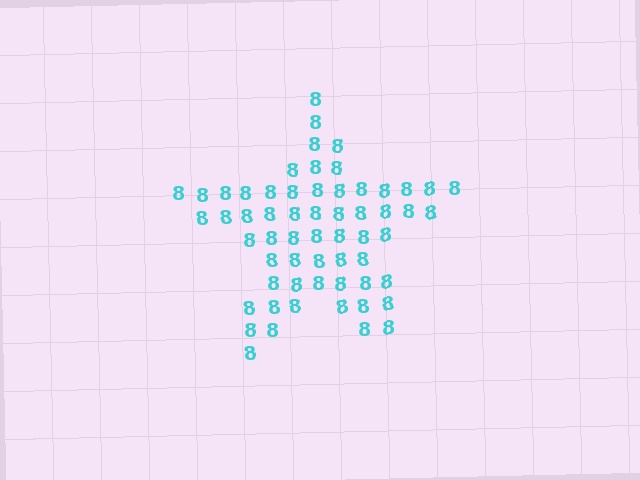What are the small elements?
The small elements are digit 8's.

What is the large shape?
The large shape is a star.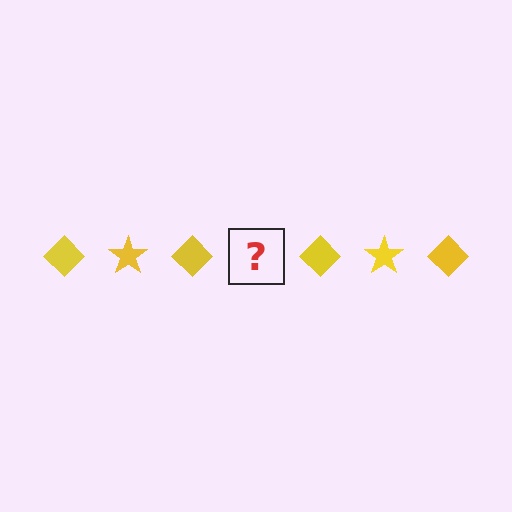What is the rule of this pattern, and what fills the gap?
The rule is that the pattern cycles through diamond, star shapes in yellow. The gap should be filled with a yellow star.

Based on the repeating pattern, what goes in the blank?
The blank should be a yellow star.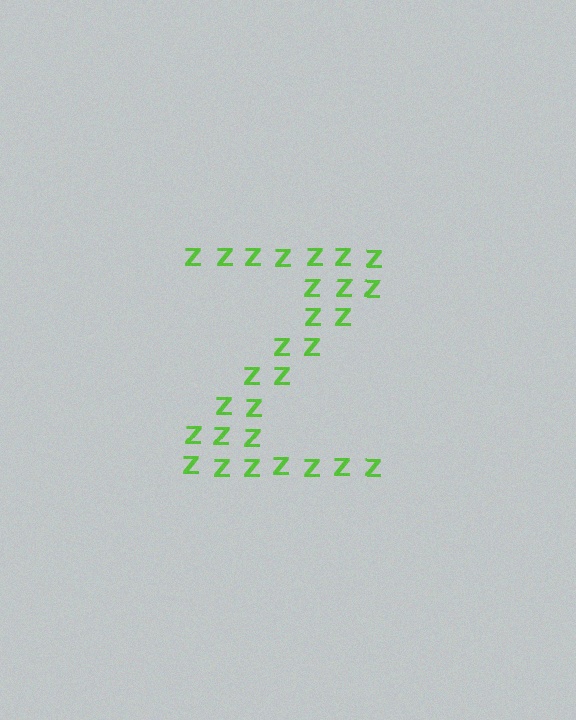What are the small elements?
The small elements are letter Z's.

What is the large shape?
The large shape is the letter Z.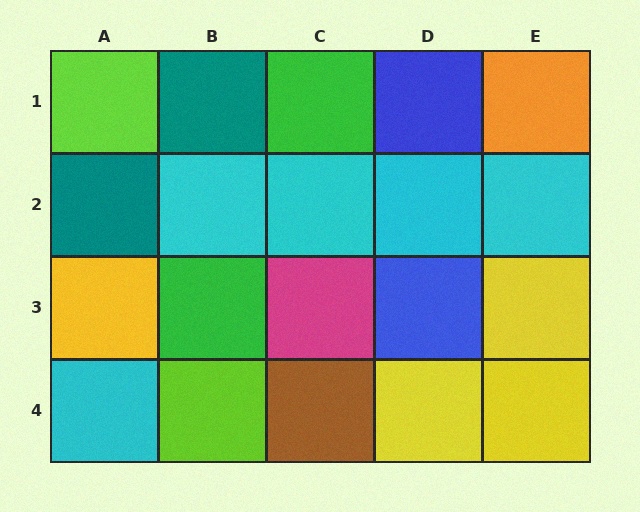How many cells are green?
2 cells are green.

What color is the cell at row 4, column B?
Lime.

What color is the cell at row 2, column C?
Cyan.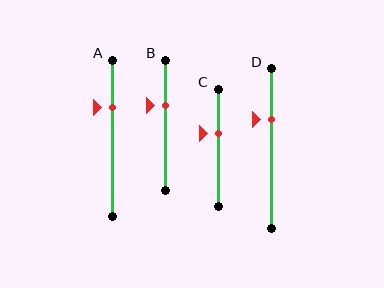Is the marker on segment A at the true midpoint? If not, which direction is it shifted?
No, the marker on segment A is shifted upward by about 19% of the segment length.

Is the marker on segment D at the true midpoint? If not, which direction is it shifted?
No, the marker on segment D is shifted upward by about 18% of the segment length.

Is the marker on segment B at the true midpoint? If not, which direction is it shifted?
No, the marker on segment B is shifted upward by about 15% of the segment length.